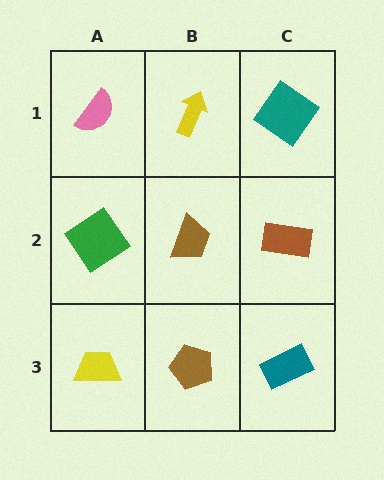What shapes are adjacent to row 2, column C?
A teal diamond (row 1, column C), a teal rectangle (row 3, column C), a brown trapezoid (row 2, column B).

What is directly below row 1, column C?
A brown rectangle.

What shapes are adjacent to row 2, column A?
A pink semicircle (row 1, column A), a yellow trapezoid (row 3, column A), a brown trapezoid (row 2, column B).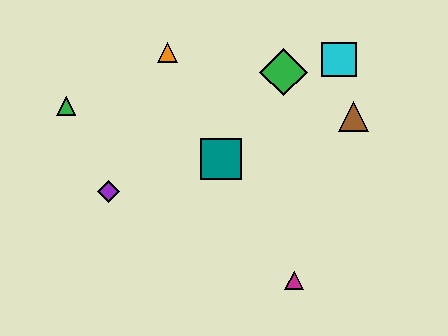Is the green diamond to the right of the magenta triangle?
No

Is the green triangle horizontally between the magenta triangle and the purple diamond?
No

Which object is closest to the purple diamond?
The green triangle is closest to the purple diamond.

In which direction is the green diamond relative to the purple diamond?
The green diamond is to the right of the purple diamond.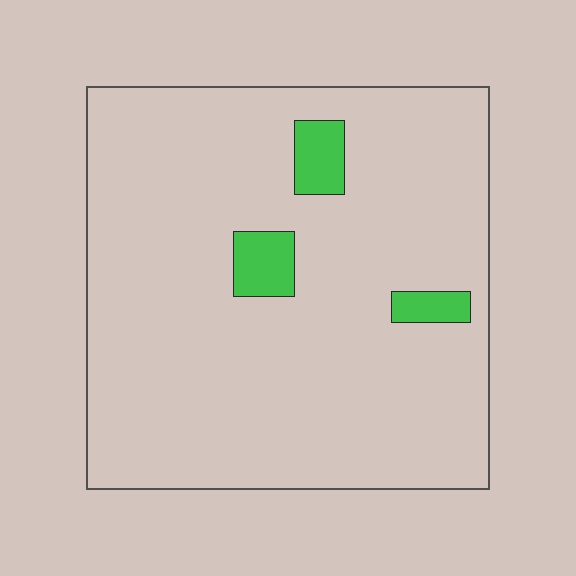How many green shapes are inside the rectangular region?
3.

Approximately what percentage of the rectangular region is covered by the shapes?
Approximately 5%.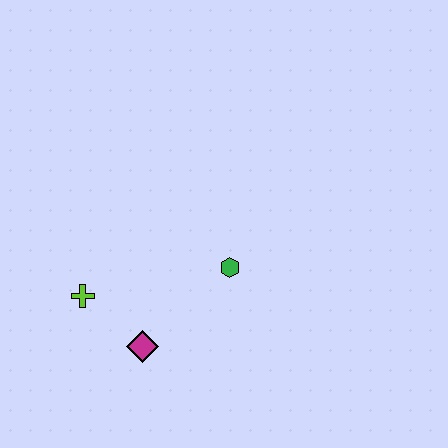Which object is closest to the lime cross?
The magenta diamond is closest to the lime cross.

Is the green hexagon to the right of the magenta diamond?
Yes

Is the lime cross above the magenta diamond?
Yes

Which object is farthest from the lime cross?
The green hexagon is farthest from the lime cross.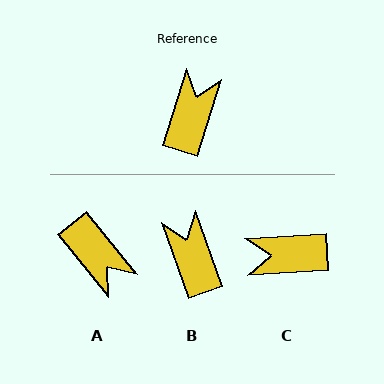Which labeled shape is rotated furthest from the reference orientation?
A, about 124 degrees away.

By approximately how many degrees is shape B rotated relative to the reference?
Approximately 37 degrees counter-clockwise.